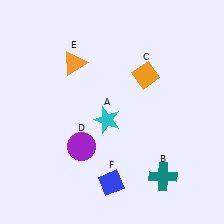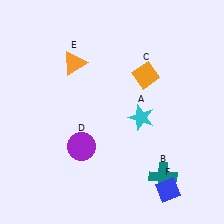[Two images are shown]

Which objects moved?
The objects that moved are: the cyan star (A), the blue diamond (F).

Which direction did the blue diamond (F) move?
The blue diamond (F) moved right.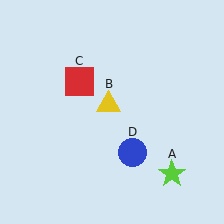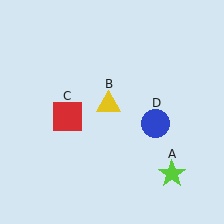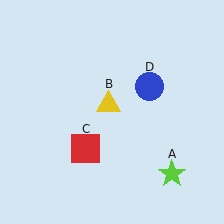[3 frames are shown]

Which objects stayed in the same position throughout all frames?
Lime star (object A) and yellow triangle (object B) remained stationary.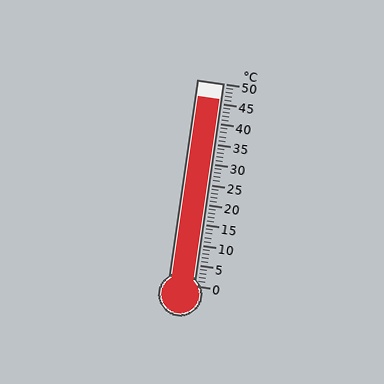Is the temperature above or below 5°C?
The temperature is above 5°C.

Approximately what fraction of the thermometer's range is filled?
The thermometer is filled to approximately 90% of its range.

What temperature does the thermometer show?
The thermometer shows approximately 46°C.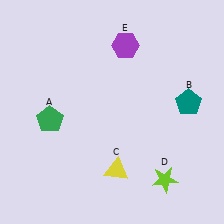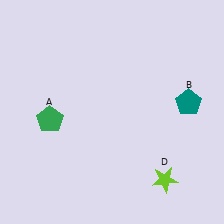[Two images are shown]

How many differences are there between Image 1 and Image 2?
There are 2 differences between the two images.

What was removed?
The yellow triangle (C), the purple hexagon (E) were removed in Image 2.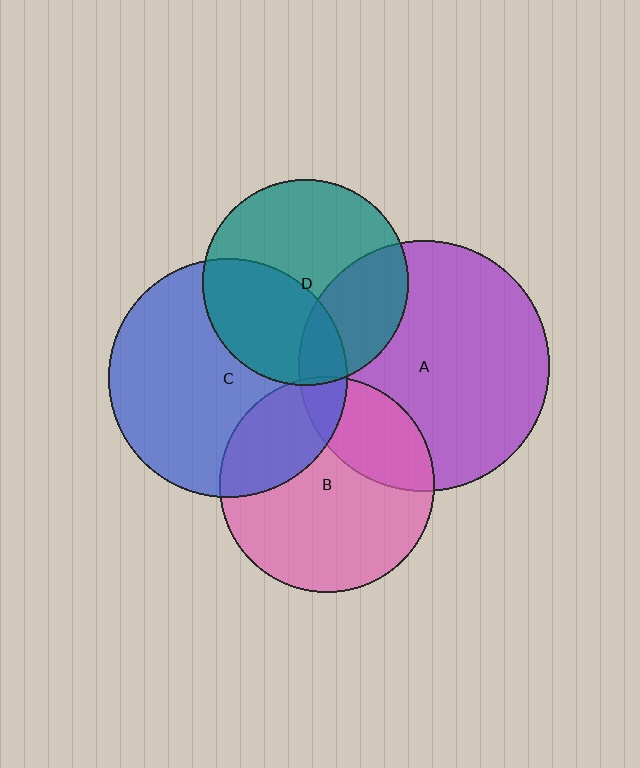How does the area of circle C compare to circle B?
Approximately 1.2 times.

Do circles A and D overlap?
Yes.